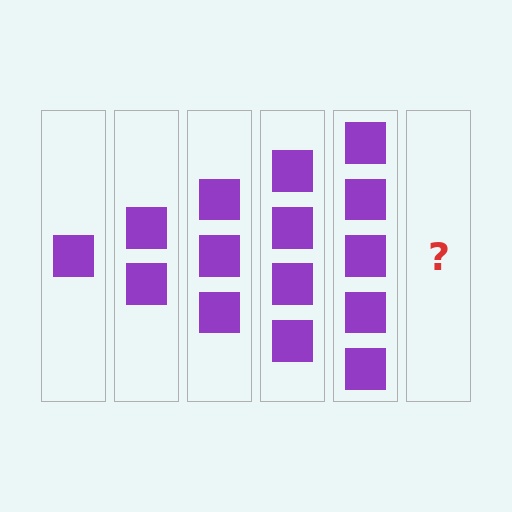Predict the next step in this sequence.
The next step is 6 squares.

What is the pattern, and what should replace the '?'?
The pattern is that each step adds one more square. The '?' should be 6 squares.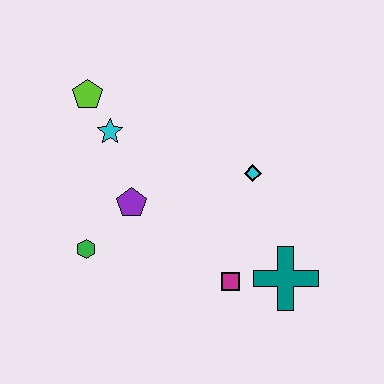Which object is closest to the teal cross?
The magenta square is closest to the teal cross.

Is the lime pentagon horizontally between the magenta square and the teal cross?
No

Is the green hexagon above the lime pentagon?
No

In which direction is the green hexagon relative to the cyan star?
The green hexagon is below the cyan star.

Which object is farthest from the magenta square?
The lime pentagon is farthest from the magenta square.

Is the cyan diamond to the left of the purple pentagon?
No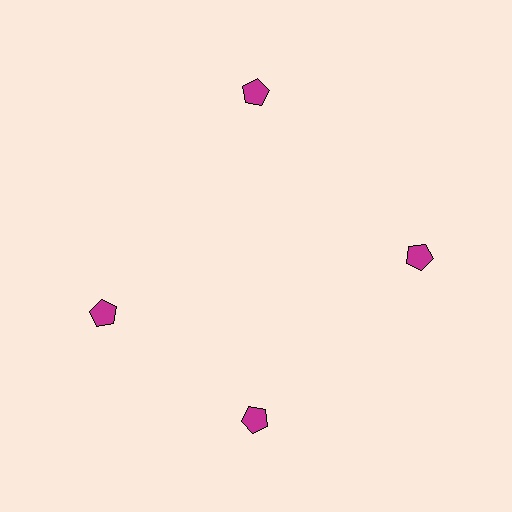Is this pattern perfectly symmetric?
No. The 4 magenta pentagons are arranged in a ring, but one element near the 9 o'clock position is rotated out of alignment along the ring, breaking the 4-fold rotational symmetry.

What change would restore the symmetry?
The symmetry would be restored by rotating it back into even spacing with its neighbors so that all 4 pentagons sit at equal angles and equal distance from the center.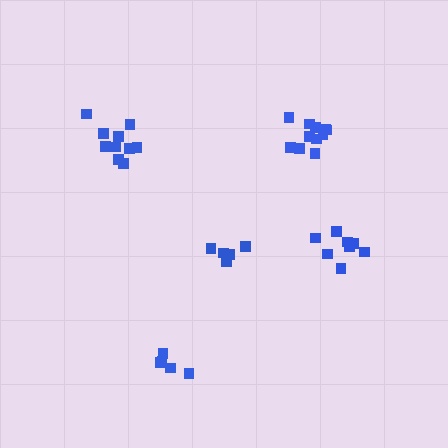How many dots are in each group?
Group 1: 5 dots, Group 2: 11 dots, Group 3: 5 dots, Group 4: 8 dots, Group 5: 10 dots (39 total).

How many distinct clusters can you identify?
There are 5 distinct clusters.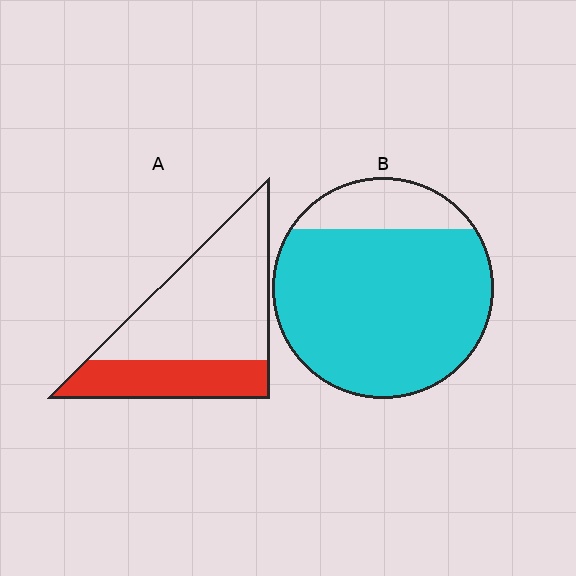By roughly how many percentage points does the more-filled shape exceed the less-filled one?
By roughly 50 percentage points (B over A).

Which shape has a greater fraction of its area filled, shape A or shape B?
Shape B.